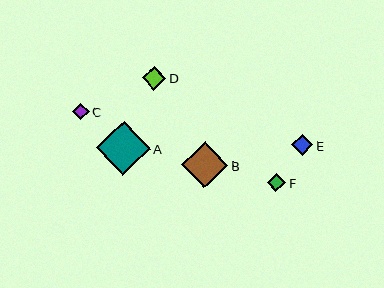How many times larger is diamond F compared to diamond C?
Diamond F is approximately 1.1 times the size of diamond C.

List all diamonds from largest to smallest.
From largest to smallest: A, B, D, E, F, C.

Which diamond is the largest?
Diamond A is the largest with a size of approximately 54 pixels.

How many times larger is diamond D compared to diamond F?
Diamond D is approximately 1.3 times the size of diamond F.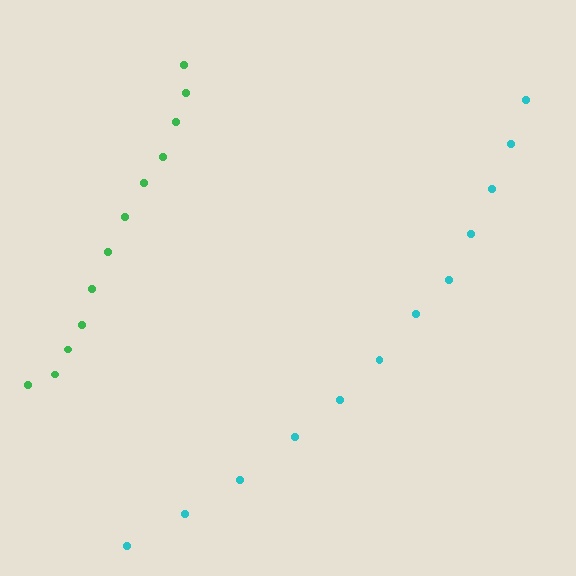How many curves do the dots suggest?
There are 2 distinct paths.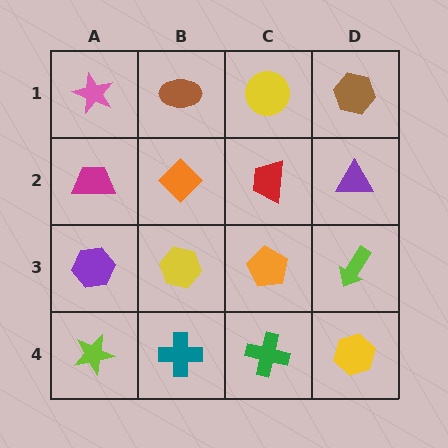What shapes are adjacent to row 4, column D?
A lime arrow (row 3, column D), a green cross (row 4, column C).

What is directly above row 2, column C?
A yellow circle.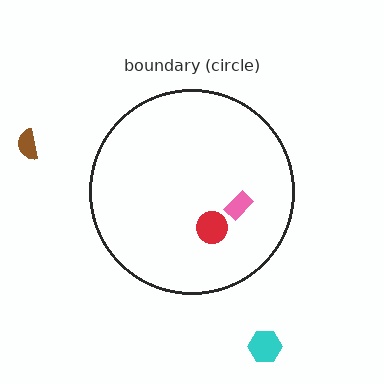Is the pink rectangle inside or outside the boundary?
Inside.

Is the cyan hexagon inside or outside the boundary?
Outside.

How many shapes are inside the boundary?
2 inside, 2 outside.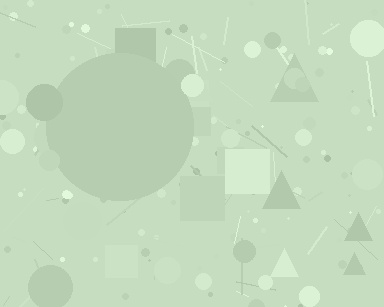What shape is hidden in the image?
A circle is hidden in the image.